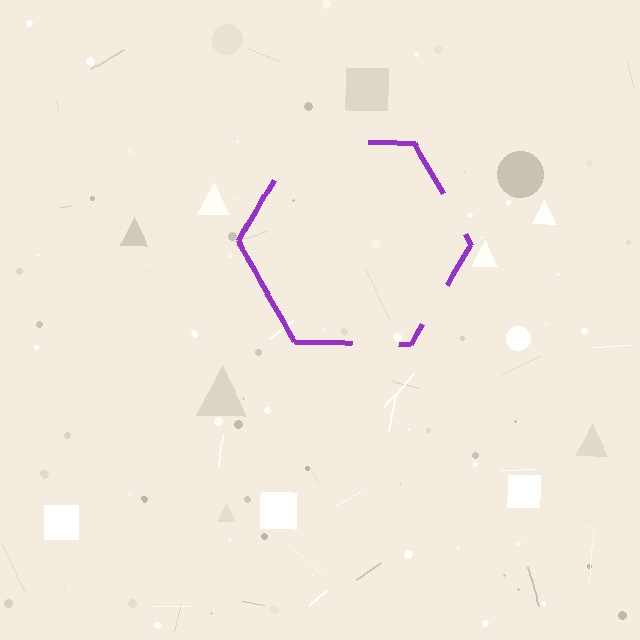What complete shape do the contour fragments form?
The contour fragments form a hexagon.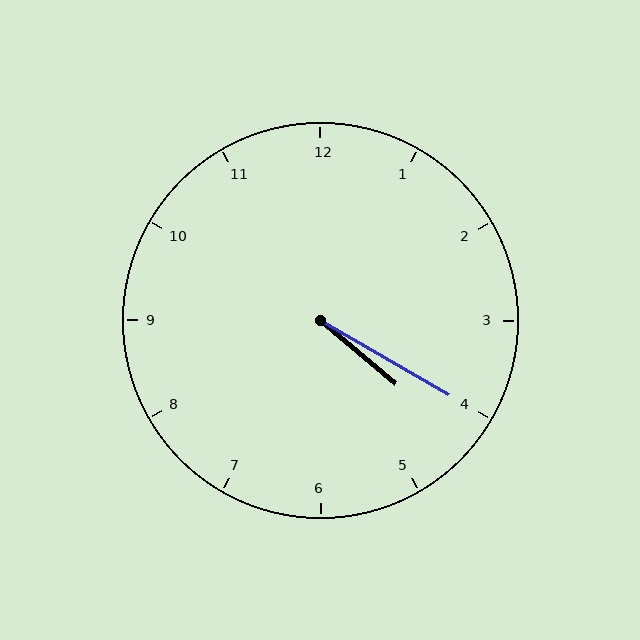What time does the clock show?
4:20.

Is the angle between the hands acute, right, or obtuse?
It is acute.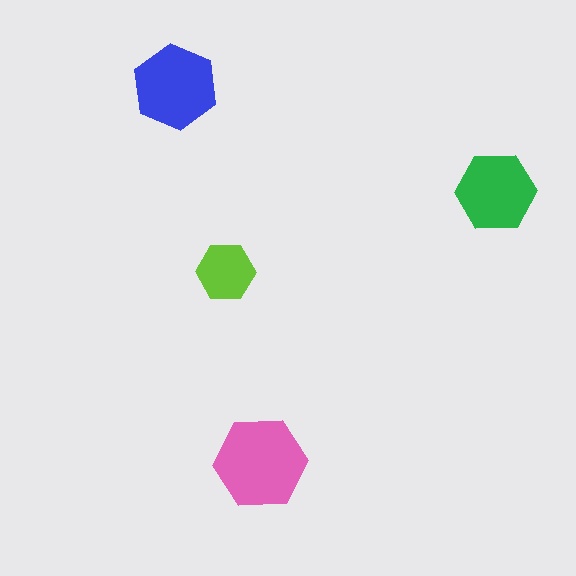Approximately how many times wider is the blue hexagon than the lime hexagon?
About 1.5 times wider.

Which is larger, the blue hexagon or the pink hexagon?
The pink one.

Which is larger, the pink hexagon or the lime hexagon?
The pink one.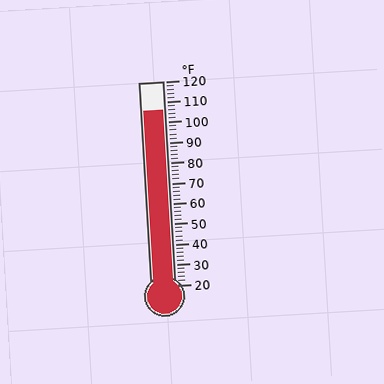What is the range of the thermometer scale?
The thermometer scale ranges from 20°F to 120°F.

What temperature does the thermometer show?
The thermometer shows approximately 106°F.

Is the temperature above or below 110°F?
The temperature is below 110°F.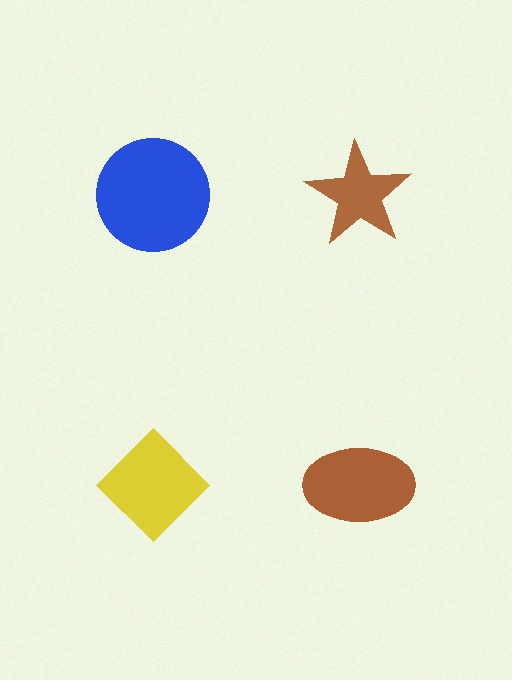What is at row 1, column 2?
A brown star.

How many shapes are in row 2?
2 shapes.